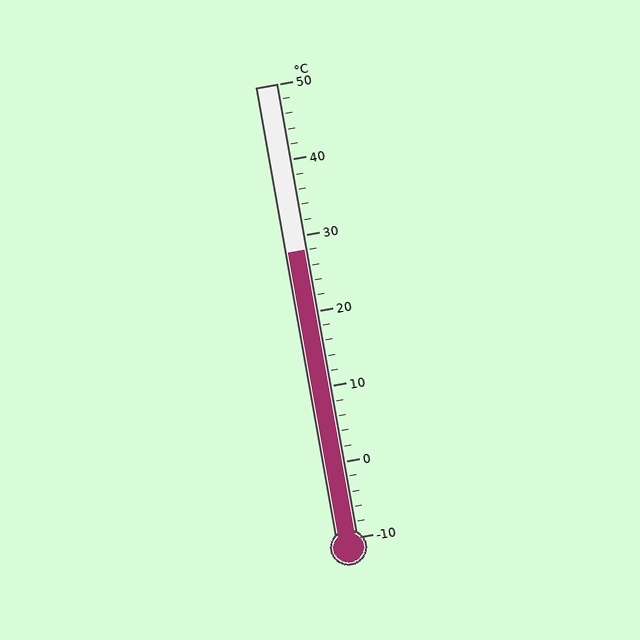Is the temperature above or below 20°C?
The temperature is above 20°C.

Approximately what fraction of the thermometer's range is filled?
The thermometer is filled to approximately 65% of its range.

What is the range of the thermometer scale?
The thermometer scale ranges from -10°C to 50°C.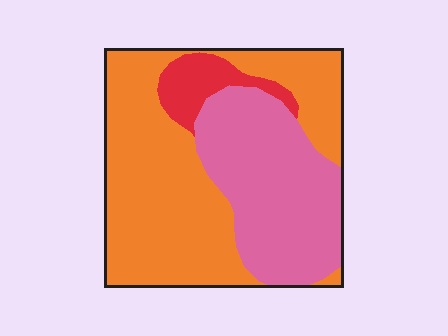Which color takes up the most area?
Orange, at roughly 55%.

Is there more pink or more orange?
Orange.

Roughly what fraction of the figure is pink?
Pink covers 36% of the figure.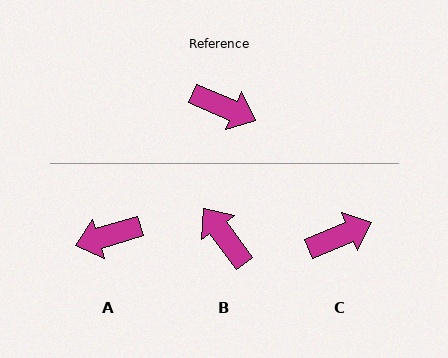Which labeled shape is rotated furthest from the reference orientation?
B, about 149 degrees away.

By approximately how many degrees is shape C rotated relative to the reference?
Approximately 46 degrees counter-clockwise.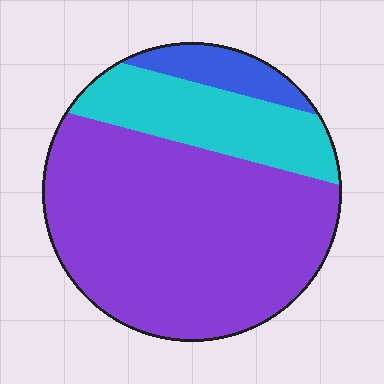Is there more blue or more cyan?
Cyan.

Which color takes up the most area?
Purple, at roughly 70%.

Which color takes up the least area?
Blue, at roughly 10%.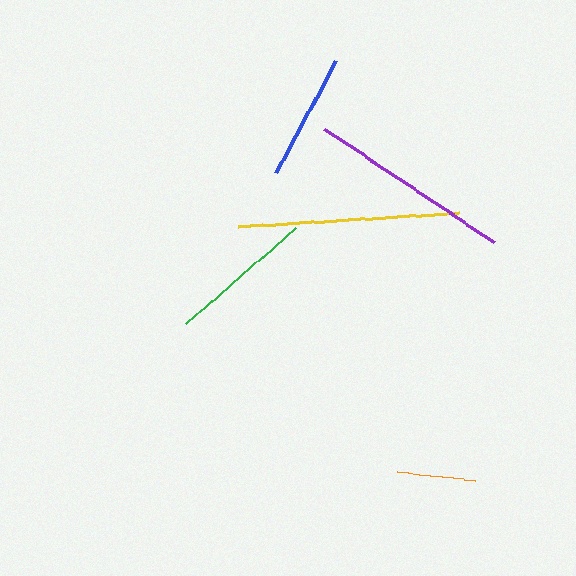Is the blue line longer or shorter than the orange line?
The blue line is longer than the orange line.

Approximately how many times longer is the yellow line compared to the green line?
The yellow line is approximately 1.5 times the length of the green line.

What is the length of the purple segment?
The purple segment is approximately 205 pixels long.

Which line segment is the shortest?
The orange line is the shortest at approximately 78 pixels.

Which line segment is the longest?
The yellow line is the longest at approximately 221 pixels.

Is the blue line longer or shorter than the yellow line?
The yellow line is longer than the blue line.